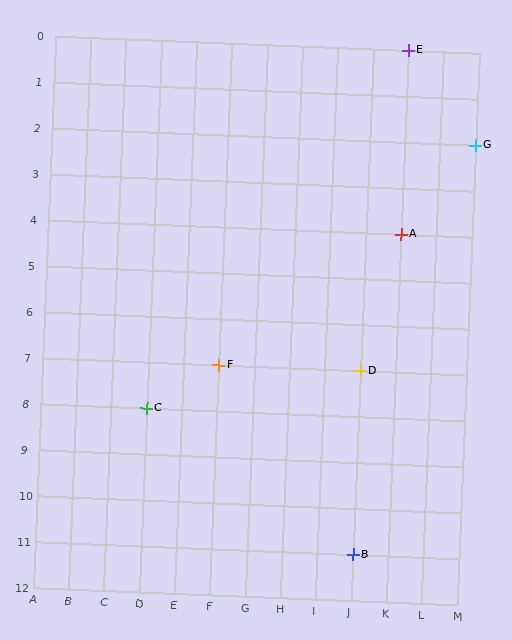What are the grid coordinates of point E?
Point E is at grid coordinates (K, 0).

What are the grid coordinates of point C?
Point C is at grid coordinates (D, 8).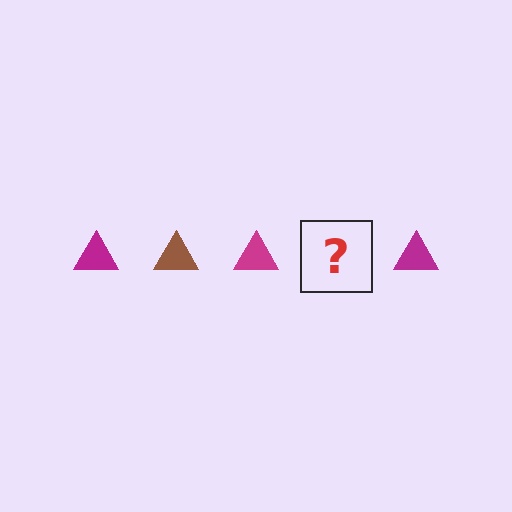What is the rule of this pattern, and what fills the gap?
The rule is that the pattern cycles through magenta, brown triangles. The gap should be filled with a brown triangle.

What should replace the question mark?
The question mark should be replaced with a brown triangle.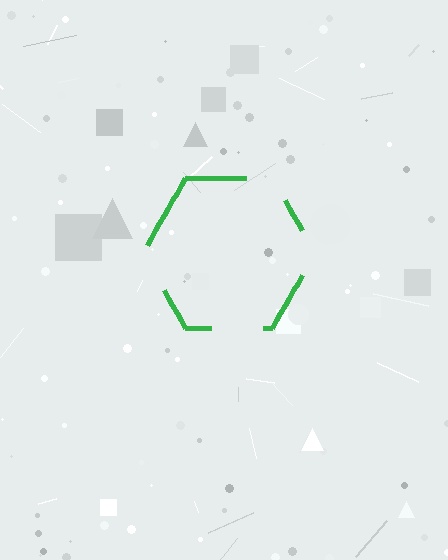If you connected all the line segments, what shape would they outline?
They would outline a hexagon.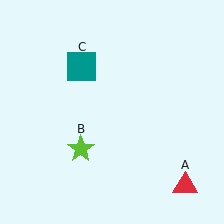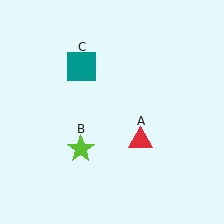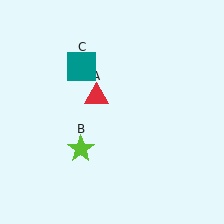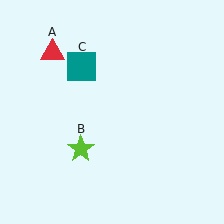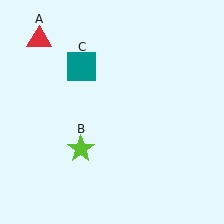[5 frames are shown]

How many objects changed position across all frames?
1 object changed position: red triangle (object A).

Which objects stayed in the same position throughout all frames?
Lime star (object B) and teal square (object C) remained stationary.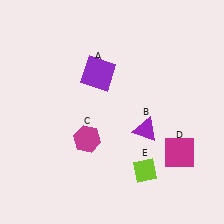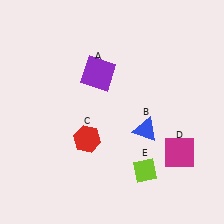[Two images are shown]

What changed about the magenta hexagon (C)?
In Image 1, C is magenta. In Image 2, it changed to red.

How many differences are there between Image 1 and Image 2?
There are 2 differences between the two images.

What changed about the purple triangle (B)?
In Image 1, B is purple. In Image 2, it changed to blue.